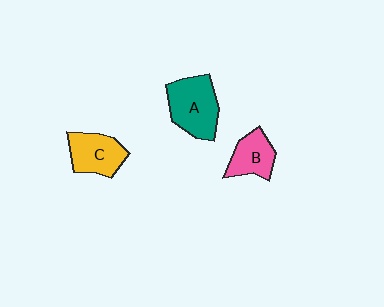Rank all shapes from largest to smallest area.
From largest to smallest: A (teal), C (yellow), B (pink).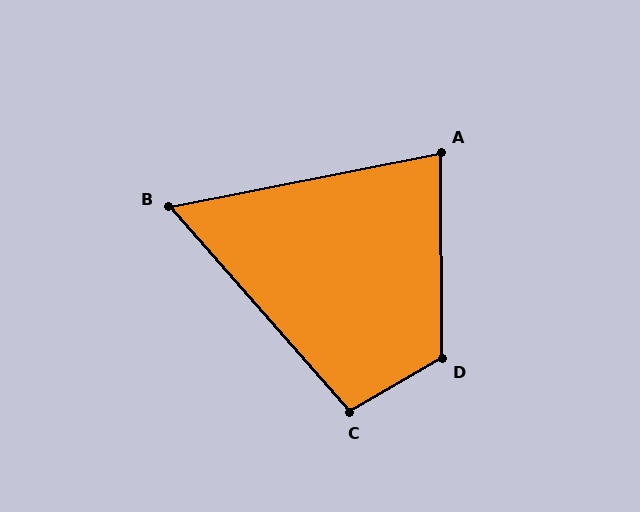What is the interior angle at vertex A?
Approximately 79 degrees (acute).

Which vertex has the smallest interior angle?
B, at approximately 60 degrees.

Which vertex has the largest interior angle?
D, at approximately 120 degrees.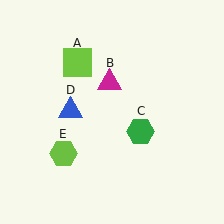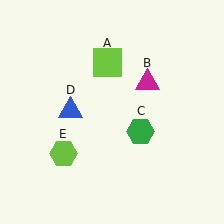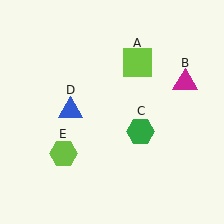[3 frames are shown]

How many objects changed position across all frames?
2 objects changed position: lime square (object A), magenta triangle (object B).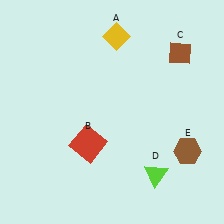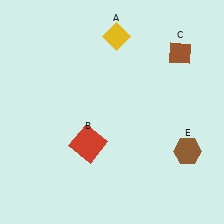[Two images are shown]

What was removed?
The lime triangle (D) was removed in Image 2.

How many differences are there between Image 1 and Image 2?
There is 1 difference between the two images.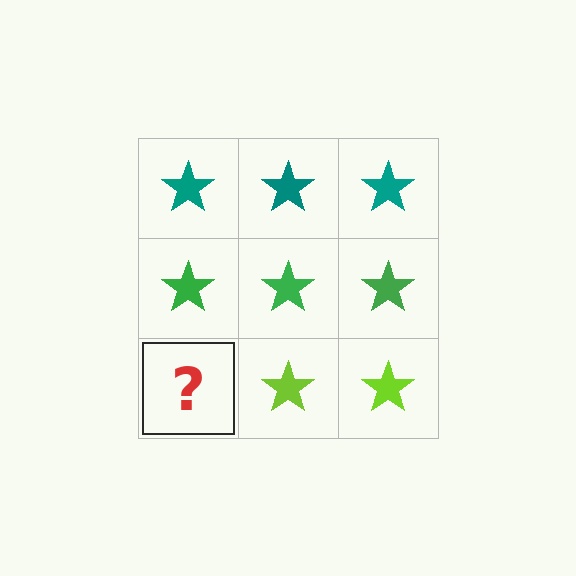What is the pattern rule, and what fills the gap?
The rule is that each row has a consistent color. The gap should be filled with a lime star.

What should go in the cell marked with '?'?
The missing cell should contain a lime star.